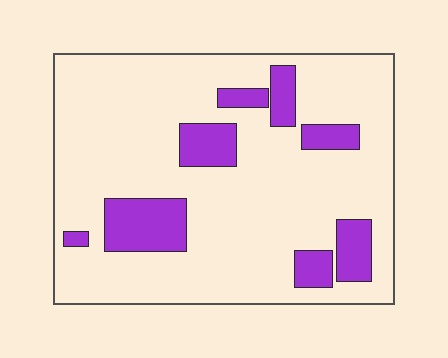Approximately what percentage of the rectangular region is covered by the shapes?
Approximately 20%.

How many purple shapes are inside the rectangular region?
8.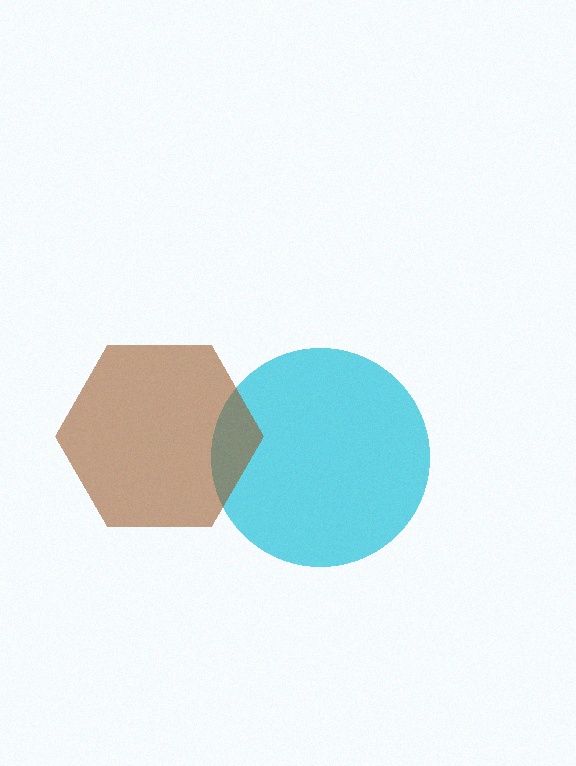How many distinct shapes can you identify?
There are 2 distinct shapes: a cyan circle, a brown hexagon.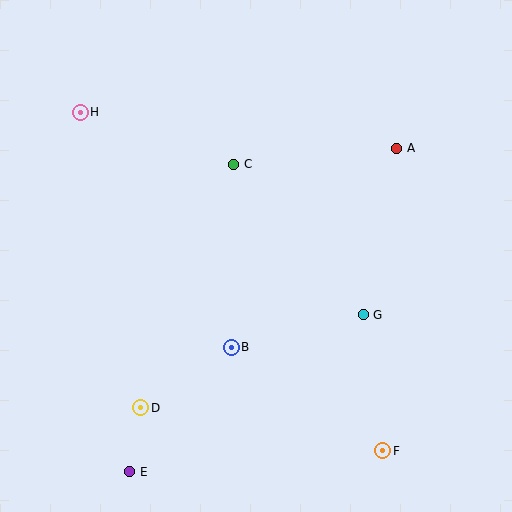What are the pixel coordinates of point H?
Point H is at (80, 112).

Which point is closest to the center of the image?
Point C at (234, 164) is closest to the center.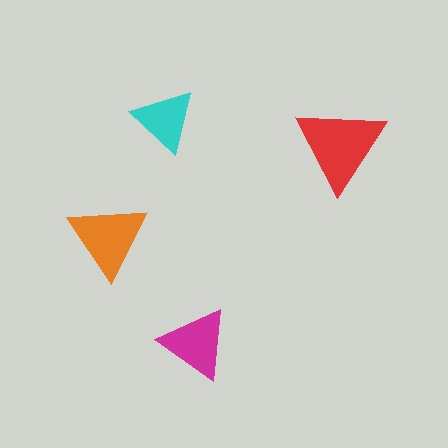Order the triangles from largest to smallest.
the red one, the orange one, the magenta one, the cyan one.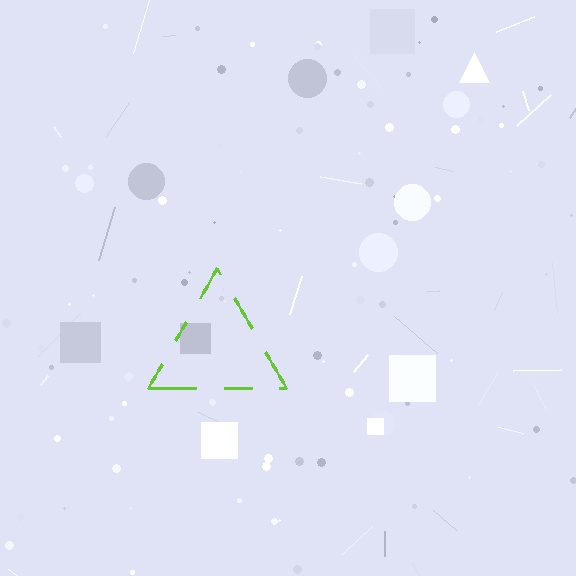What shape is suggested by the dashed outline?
The dashed outline suggests a triangle.